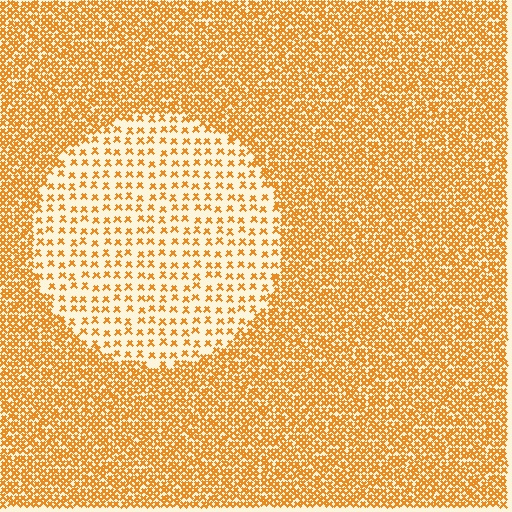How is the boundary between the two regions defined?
The boundary is defined by a change in element density (approximately 2.8x ratio). All elements are the same color, size, and shape.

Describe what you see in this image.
The image contains small orange elements arranged at two different densities. A circle-shaped region is visible where the elements are less densely packed than the surrounding area.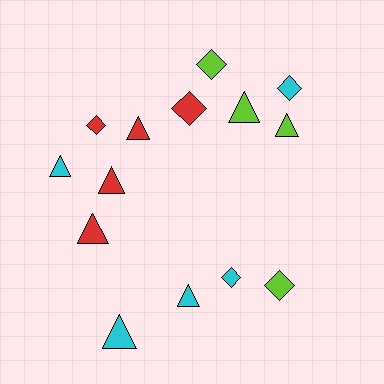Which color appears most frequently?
Red, with 5 objects.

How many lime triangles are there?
There are 2 lime triangles.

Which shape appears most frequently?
Triangle, with 8 objects.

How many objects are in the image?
There are 14 objects.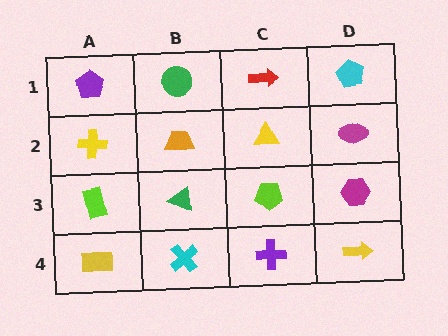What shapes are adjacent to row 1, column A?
A yellow cross (row 2, column A), a green circle (row 1, column B).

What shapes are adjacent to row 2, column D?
A cyan pentagon (row 1, column D), a magenta hexagon (row 3, column D), a yellow triangle (row 2, column C).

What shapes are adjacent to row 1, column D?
A magenta ellipse (row 2, column D), a red arrow (row 1, column C).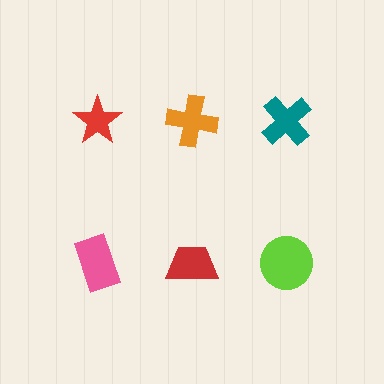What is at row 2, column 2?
A red trapezoid.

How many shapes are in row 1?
3 shapes.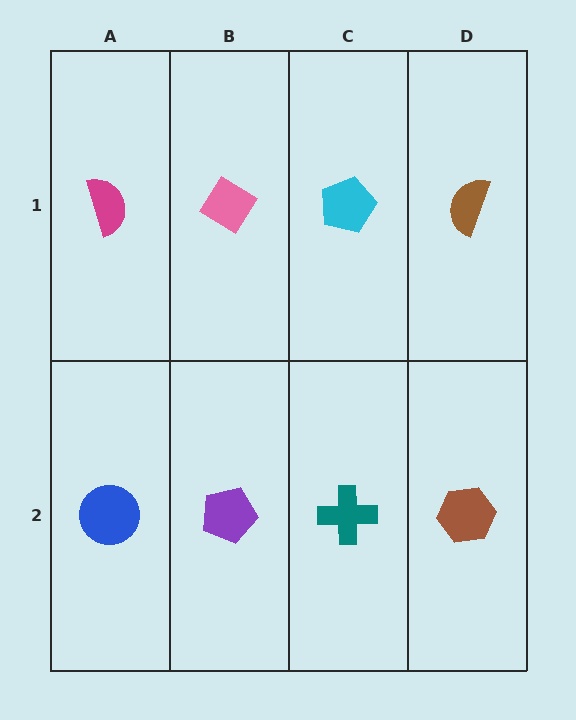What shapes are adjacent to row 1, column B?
A purple pentagon (row 2, column B), a magenta semicircle (row 1, column A), a cyan pentagon (row 1, column C).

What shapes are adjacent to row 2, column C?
A cyan pentagon (row 1, column C), a purple pentagon (row 2, column B), a brown hexagon (row 2, column D).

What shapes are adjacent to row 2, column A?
A magenta semicircle (row 1, column A), a purple pentagon (row 2, column B).